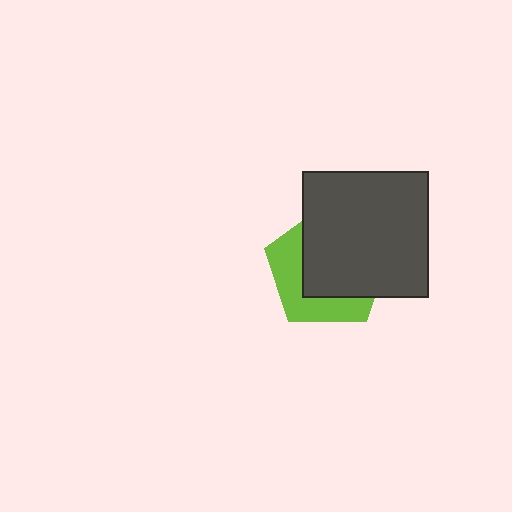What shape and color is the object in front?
The object in front is a dark gray square.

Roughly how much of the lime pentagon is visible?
A small part of it is visible (roughly 39%).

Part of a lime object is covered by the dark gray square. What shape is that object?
It is a pentagon.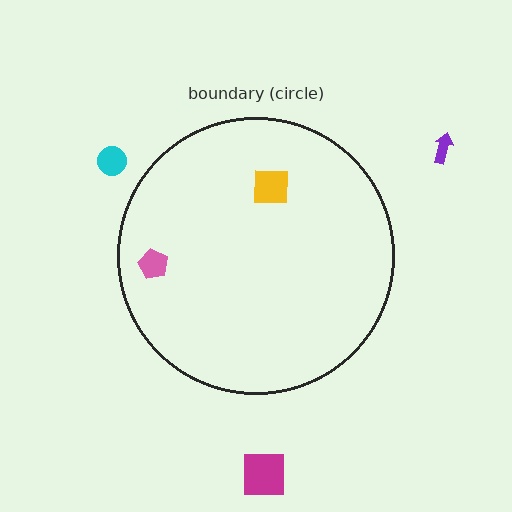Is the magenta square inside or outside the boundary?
Outside.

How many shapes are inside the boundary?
2 inside, 3 outside.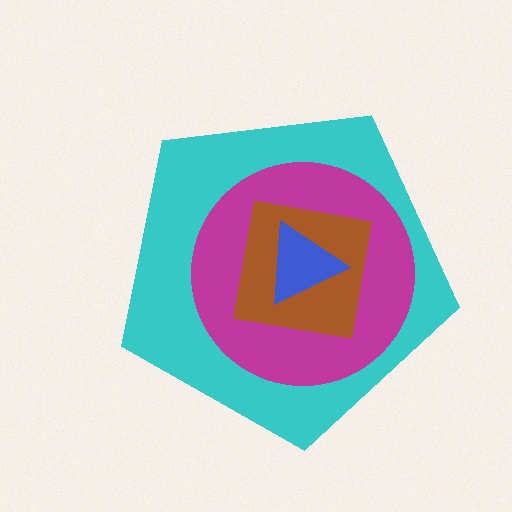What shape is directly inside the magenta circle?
The brown square.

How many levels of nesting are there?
4.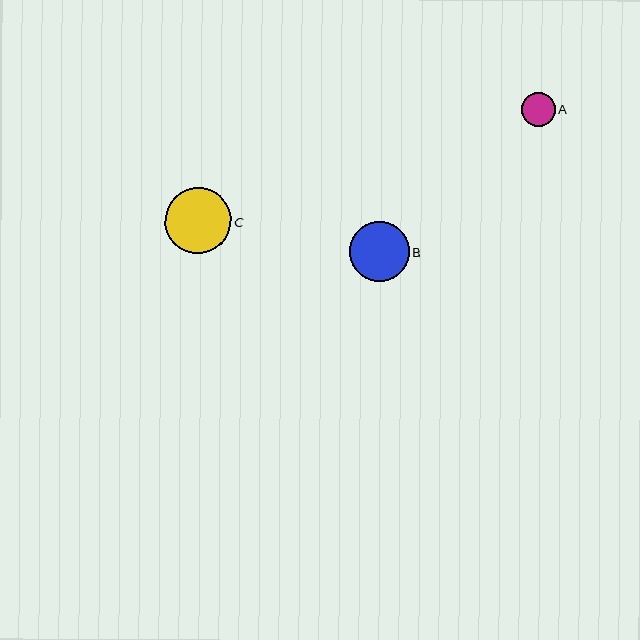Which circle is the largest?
Circle C is the largest with a size of approximately 66 pixels.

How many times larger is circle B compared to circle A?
Circle B is approximately 1.8 times the size of circle A.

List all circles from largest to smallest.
From largest to smallest: C, B, A.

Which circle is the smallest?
Circle A is the smallest with a size of approximately 34 pixels.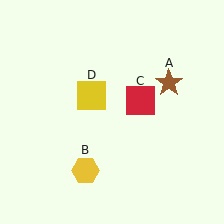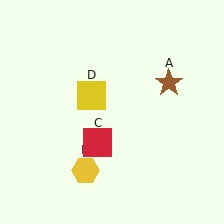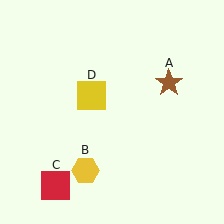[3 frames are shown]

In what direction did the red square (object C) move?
The red square (object C) moved down and to the left.